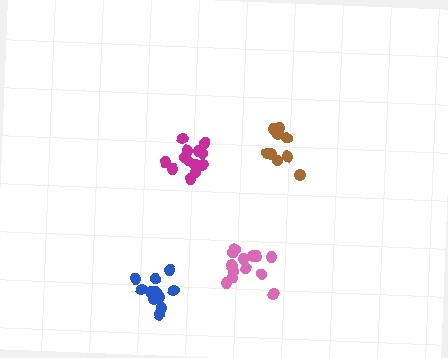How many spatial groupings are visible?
There are 4 spatial groupings.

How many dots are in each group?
Group 1: 11 dots, Group 2: 13 dots, Group 3: 9 dots, Group 4: 13 dots (46 total).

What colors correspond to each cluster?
The clusters are colored: blue, pink, brown, magenta.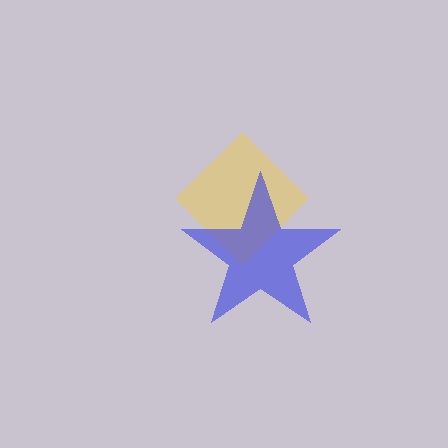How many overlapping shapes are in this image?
There are 2 overlapping shapes in the image.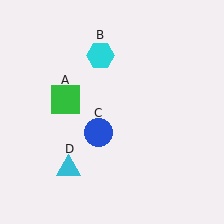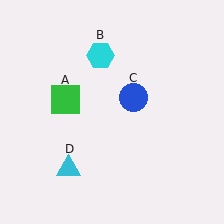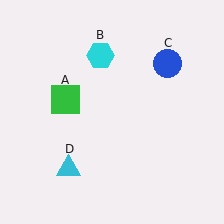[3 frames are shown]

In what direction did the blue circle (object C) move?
The blue circle (object C) moved up and to the right.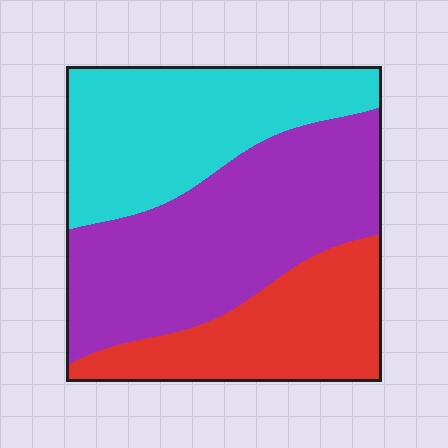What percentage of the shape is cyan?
Cyan covers 32% of the shape.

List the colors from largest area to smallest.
From largest to smallest: purple, cyan, red.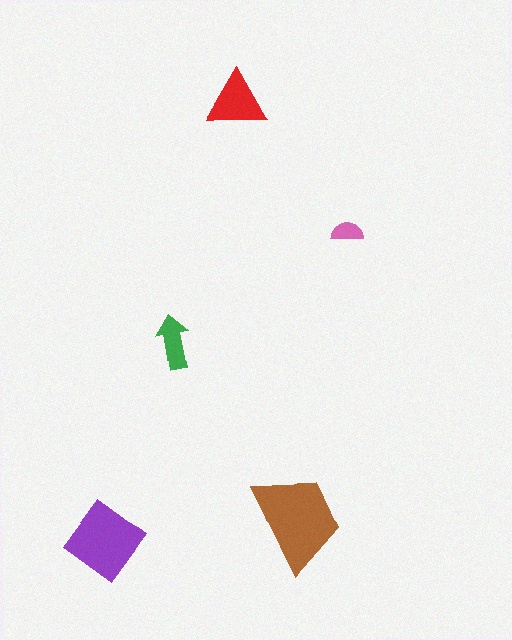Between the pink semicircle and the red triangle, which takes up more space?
The red triangle.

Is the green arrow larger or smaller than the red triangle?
Smaller.